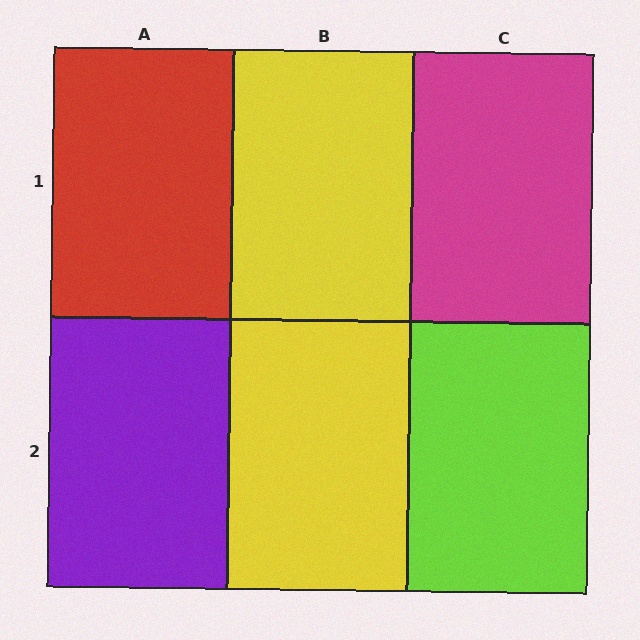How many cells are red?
1 cell is red.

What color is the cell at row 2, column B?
Yellow.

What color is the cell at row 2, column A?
Purple.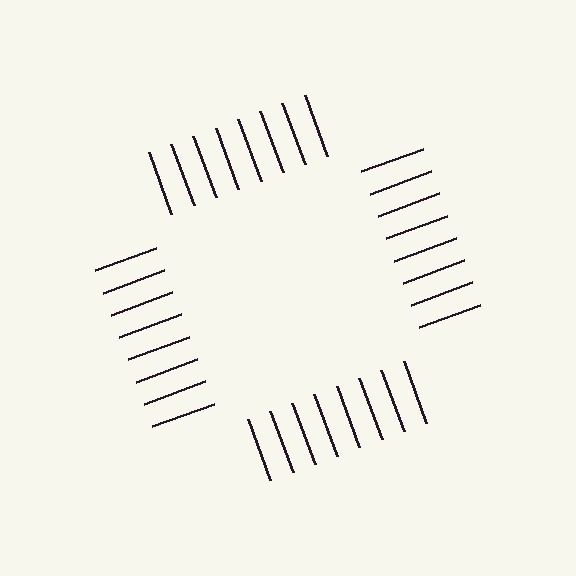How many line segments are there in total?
32 — 8 along each of the 4 edges.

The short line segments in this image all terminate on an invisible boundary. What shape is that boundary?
An illusory square — the line segments terminate on its edges but no continuous stroke is drawn.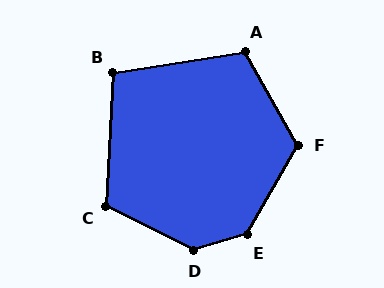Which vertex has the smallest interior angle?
B, at approximately 102 degrees.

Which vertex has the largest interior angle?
D, at approximately 137 degrees.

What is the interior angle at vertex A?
Approximately 111 degrees (obtuse).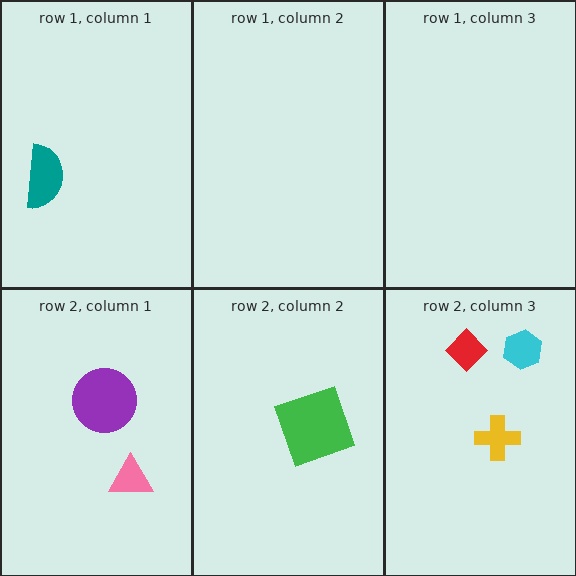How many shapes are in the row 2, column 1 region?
2.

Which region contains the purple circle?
The row 2, column 1 region.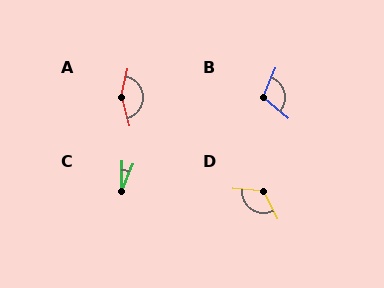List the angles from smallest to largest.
C (21°), B (107°), D (122°), A (153°).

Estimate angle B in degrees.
Approximately 107 degrees.